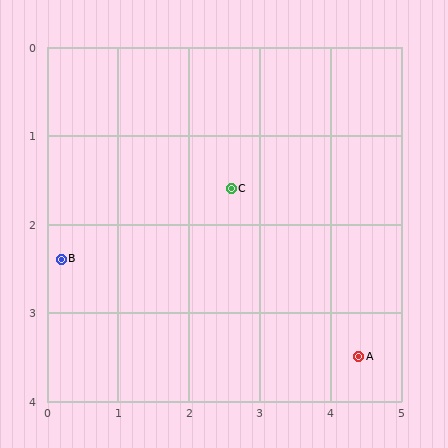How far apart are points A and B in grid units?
Points A and B are about 4.3 grid units apart.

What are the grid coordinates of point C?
Point C is at approximately (2.6, 1.6).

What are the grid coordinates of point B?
Point B is at approximately (0.2, 2.4).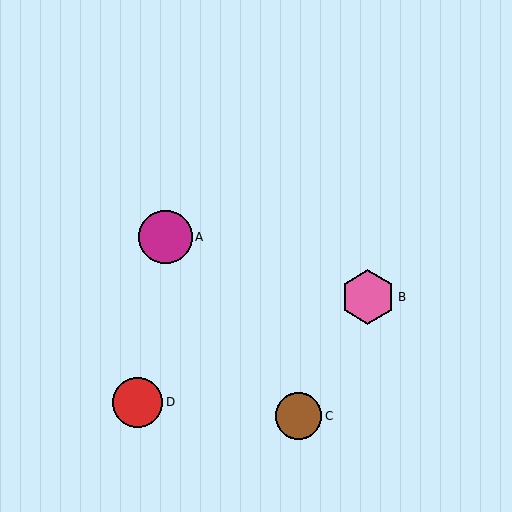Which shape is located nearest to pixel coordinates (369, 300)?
The pink hexagon (labeled B) at (368, 297) is nearest to that location.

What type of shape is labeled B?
Shape B is a pink hexagon.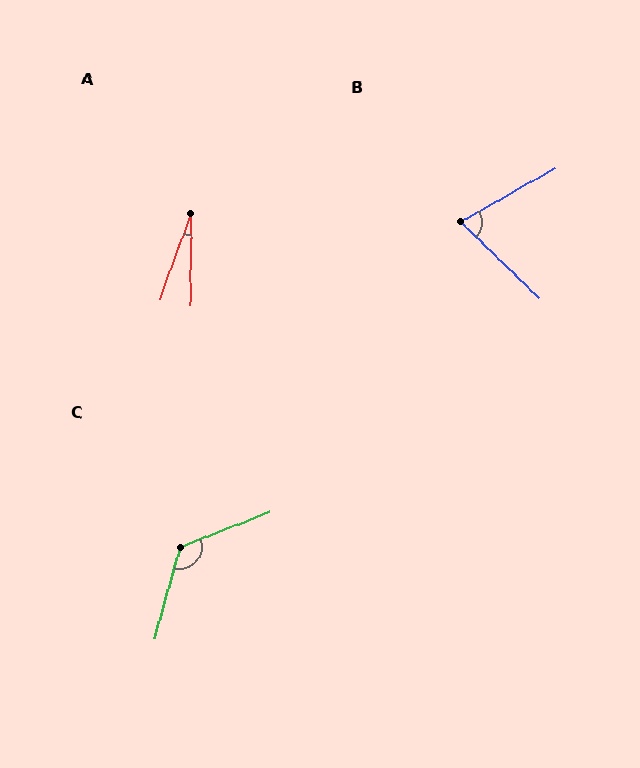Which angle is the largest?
C, at approximately 127 degrees.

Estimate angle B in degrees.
Approximately 74 degrees.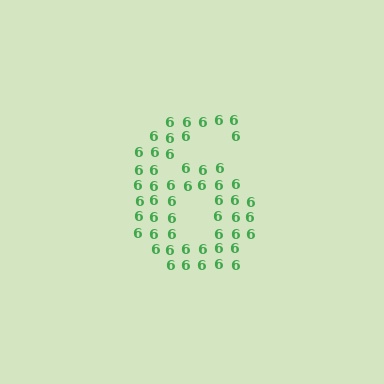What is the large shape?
The large shape is the digit 6.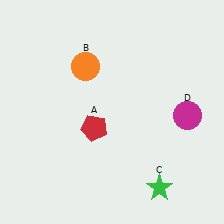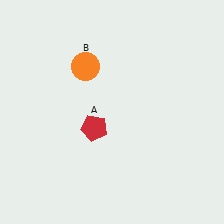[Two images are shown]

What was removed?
The magenta circle (D), the green star (C) were removed in Image 2.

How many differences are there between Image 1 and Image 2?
There are 2 differences between the two images.